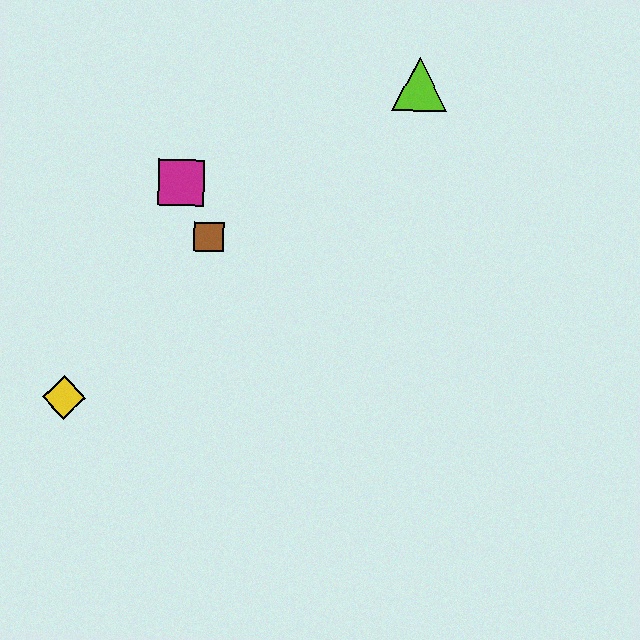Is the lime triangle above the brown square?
Yes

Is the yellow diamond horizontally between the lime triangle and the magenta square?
No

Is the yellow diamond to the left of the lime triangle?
Yes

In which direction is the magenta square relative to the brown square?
The magenta square is above the brown square.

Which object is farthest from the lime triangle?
The yellow diamond is farthest from the lime triangle.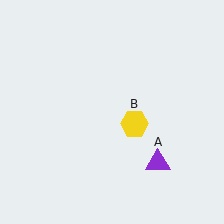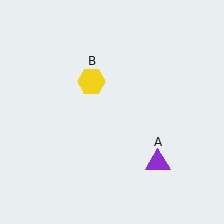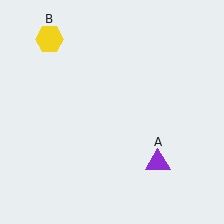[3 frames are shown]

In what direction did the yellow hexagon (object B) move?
The yellow hexagon (object B) moved up and to the left.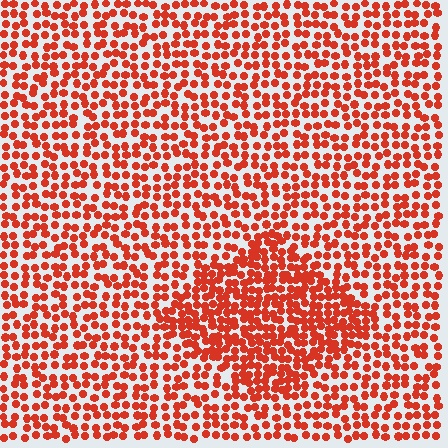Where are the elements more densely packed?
The elements are more densely packed inside the diamond boundary.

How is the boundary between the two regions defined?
The boundary is defined by a change in element density (approximately 1.7x ratio). All elements are the same color, size, and shape.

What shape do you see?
I see a diamond.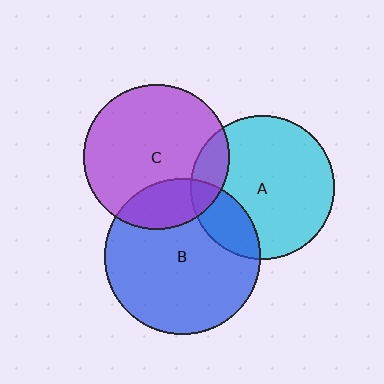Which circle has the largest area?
Circle B (blue).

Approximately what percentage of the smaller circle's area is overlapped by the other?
Approximately 20%.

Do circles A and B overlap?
Yes.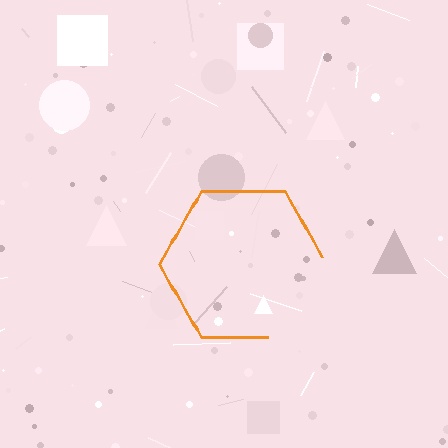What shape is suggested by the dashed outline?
The dashed outline suggests a hexagon.